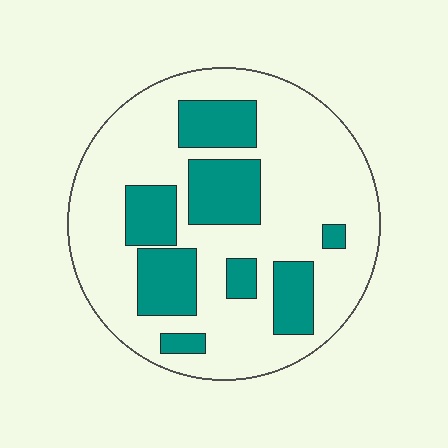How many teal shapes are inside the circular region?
8.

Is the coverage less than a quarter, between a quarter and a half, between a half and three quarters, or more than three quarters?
Between a quarter and a half.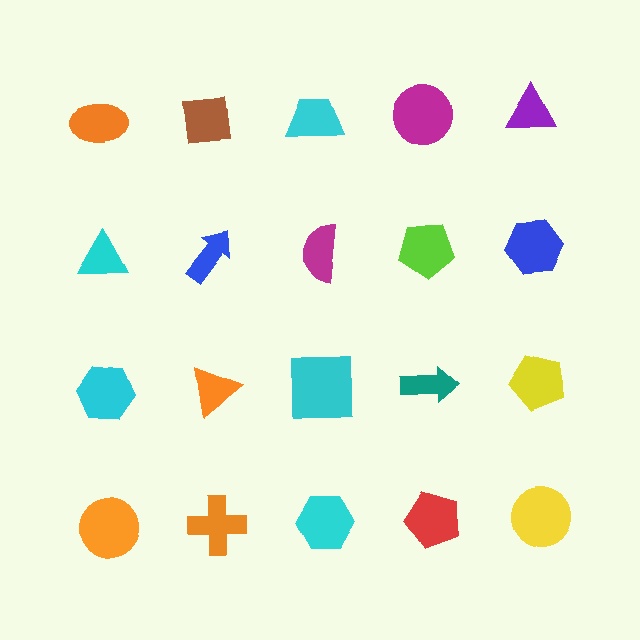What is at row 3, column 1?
A cyan hexagon.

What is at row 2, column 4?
A lime pentagon.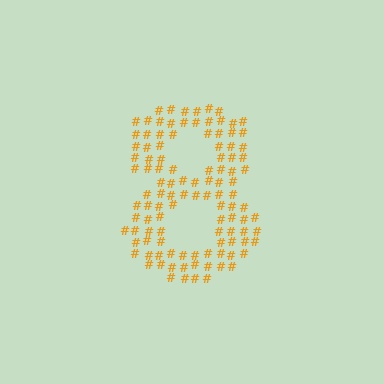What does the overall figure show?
The overall figure shows the digit 8.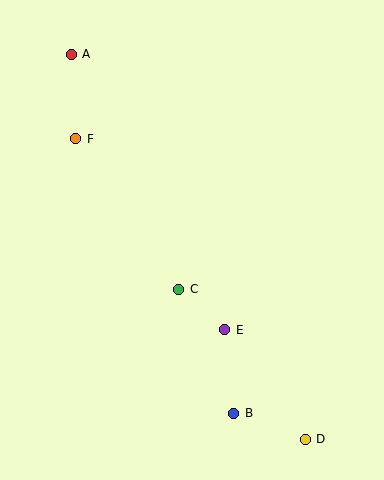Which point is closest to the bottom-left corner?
Point B is closest to the bottom-left corner.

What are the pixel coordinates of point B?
Point B is at (234, 413).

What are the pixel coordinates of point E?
Point E is at (225, 330).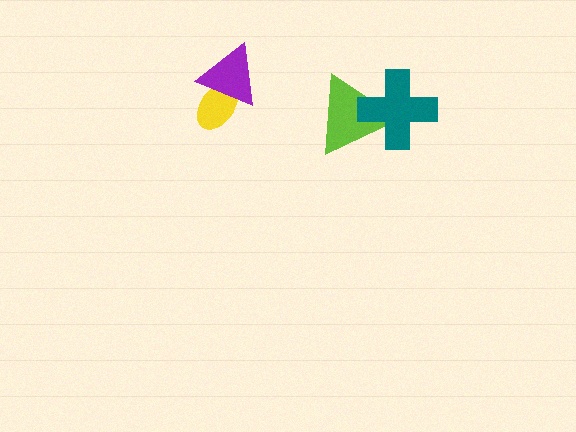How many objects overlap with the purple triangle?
1 object overlaps with the purple triangle.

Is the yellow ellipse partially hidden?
Yes, it is partially covered by another shape.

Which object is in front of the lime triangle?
The teal cross is in front of the lime triangle.